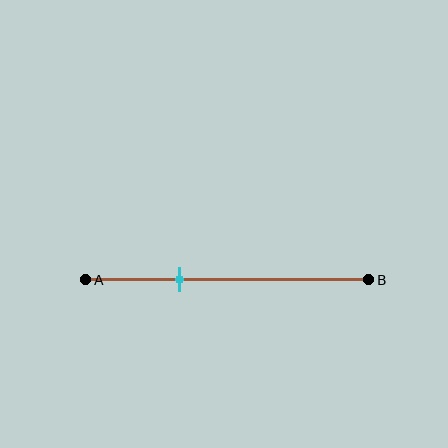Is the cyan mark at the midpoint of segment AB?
No, the mark is at about 35% from A, not at the 50% midpoint.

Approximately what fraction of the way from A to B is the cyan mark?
The cyan mark is approximately 35% of the way from A to B.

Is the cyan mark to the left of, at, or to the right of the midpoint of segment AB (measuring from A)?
The cyan mark is to the left of the midpoint of segment AB.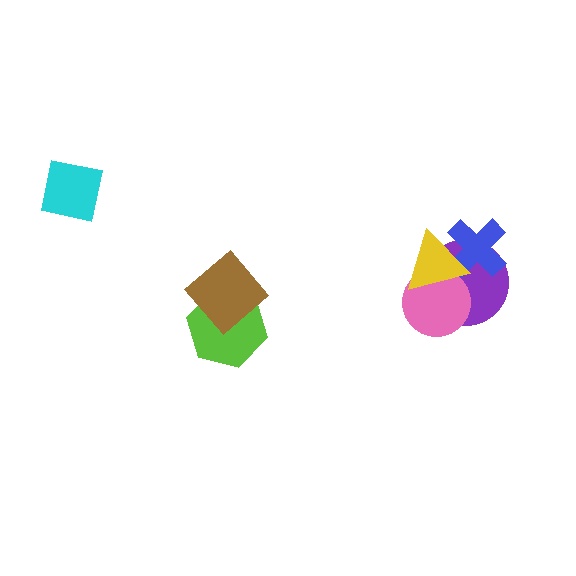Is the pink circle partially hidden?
Yes, it is partially covered by another shape.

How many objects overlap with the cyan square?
0 objects overlap with the cyan square.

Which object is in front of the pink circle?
The yellow triangle is in front of the pink circle.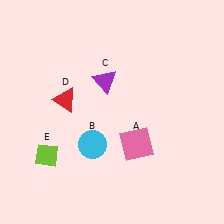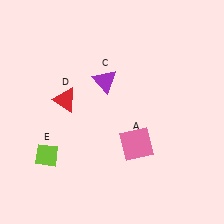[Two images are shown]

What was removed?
The cyan circle (B) was removed in Image 2.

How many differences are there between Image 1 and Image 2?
There is 1 difference between the two images.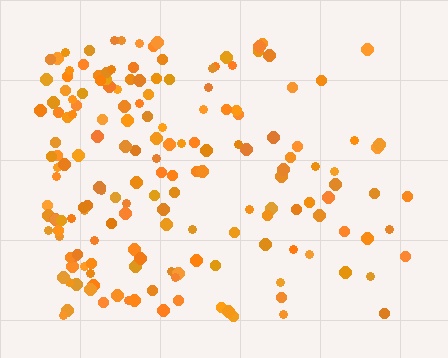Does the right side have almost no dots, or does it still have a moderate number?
Still a moderate number, just noticeably fewer than the left.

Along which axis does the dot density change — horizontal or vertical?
Horizontal.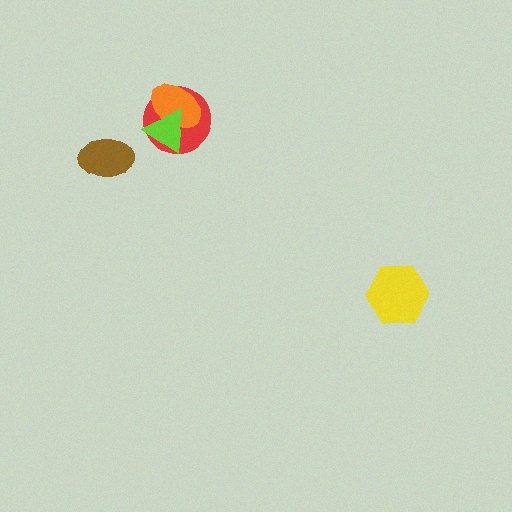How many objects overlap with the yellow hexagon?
0 objects overlap with the yellow hexagon.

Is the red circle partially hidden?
Yes, it is partially covered by another shape.